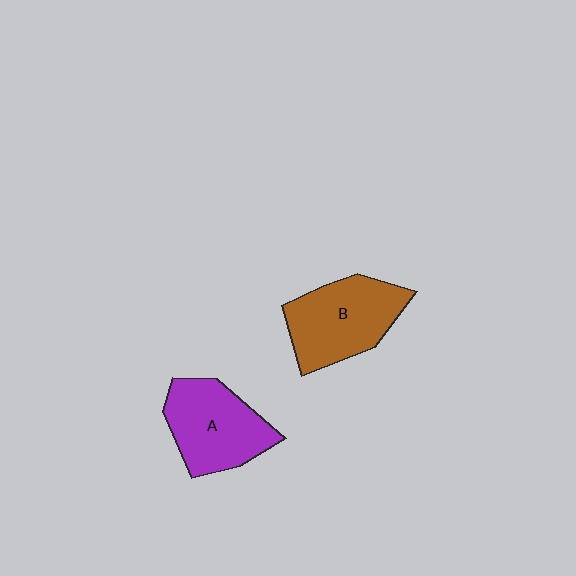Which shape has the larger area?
Shape B (brown).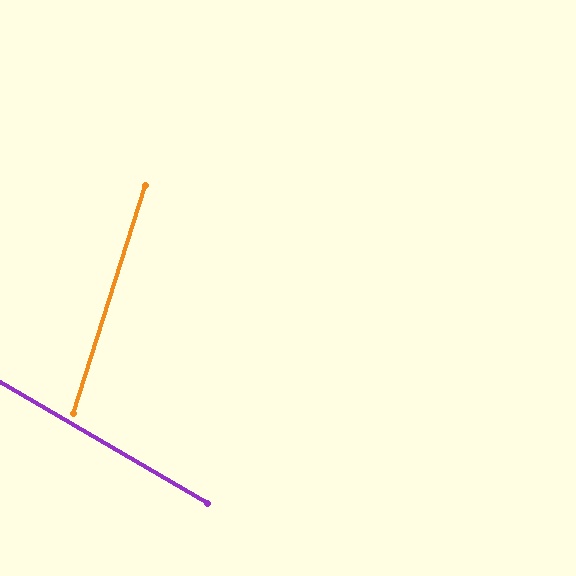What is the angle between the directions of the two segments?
Approximately 77 degrees.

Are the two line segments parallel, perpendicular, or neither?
Neither parallel nor perpendicular — they differ by about 77°.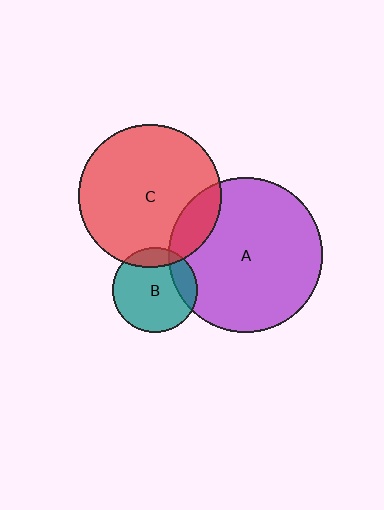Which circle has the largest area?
Circle A (purple).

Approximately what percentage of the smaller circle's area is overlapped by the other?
Approximately 15%.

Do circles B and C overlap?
Yes.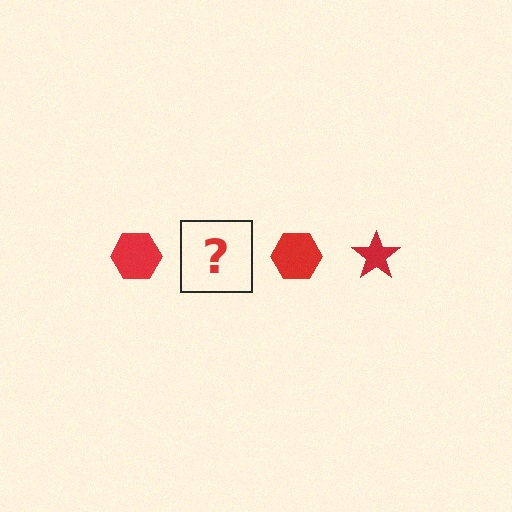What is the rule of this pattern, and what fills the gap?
The rule is that the pattern cycles through hexagon, star shapes in red. The gap should be filled with a red star.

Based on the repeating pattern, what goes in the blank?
The blank should be a red star.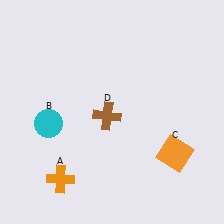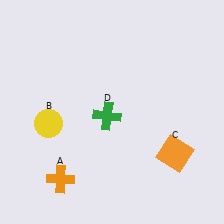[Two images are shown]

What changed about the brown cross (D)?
In Image 1, D is brown. In Image 2, it changed to green.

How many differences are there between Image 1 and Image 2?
There are 2 differences between the two images.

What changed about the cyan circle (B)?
In Image 1, B is cyan. In Image 2, it changed to yellow.